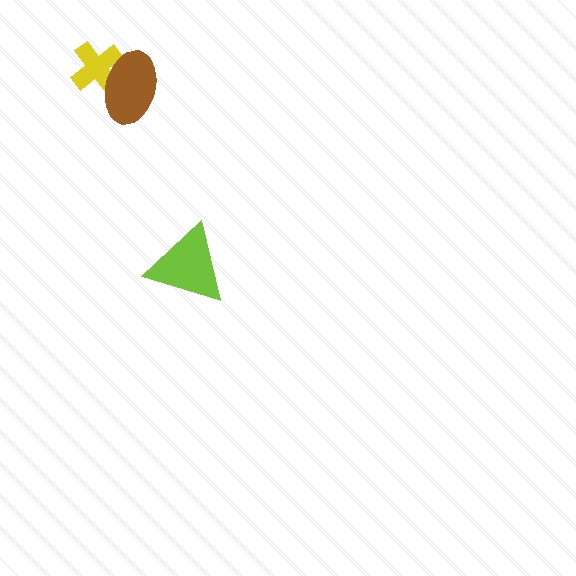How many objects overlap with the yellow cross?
1 object overlaps with the yellow cross.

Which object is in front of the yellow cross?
The brown ellipse is in front of the yellow cross.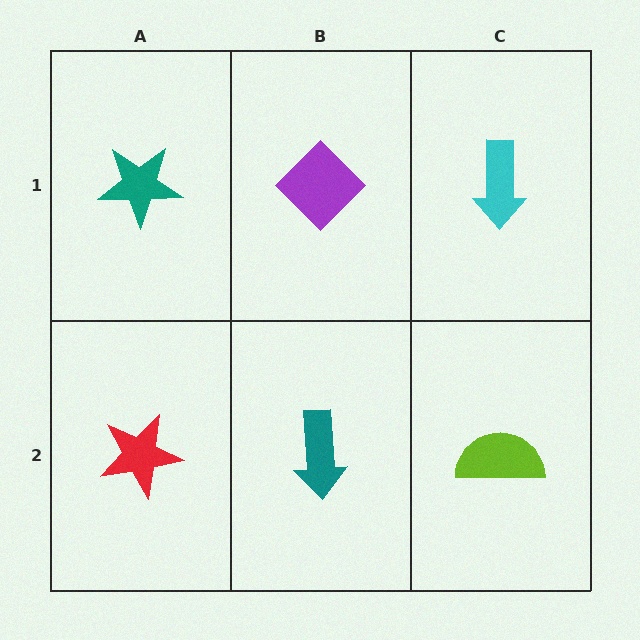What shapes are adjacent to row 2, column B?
A purple diamond (row 1, column B), a red star (row 2, column A), a lime semicircle (row 2, column C).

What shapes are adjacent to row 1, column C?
A lime semicircle (row 2, column C), a purple diamond (row 1, column B).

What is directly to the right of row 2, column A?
A teal arrow.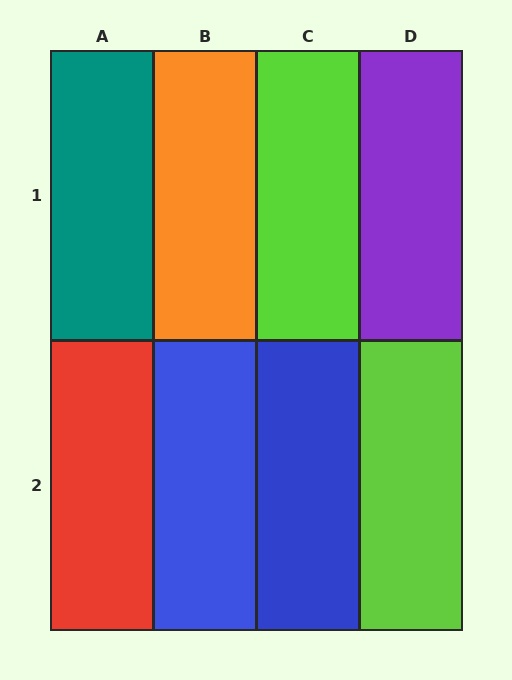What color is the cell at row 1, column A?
Teal.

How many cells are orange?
1 cell is orange.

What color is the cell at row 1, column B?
Orange.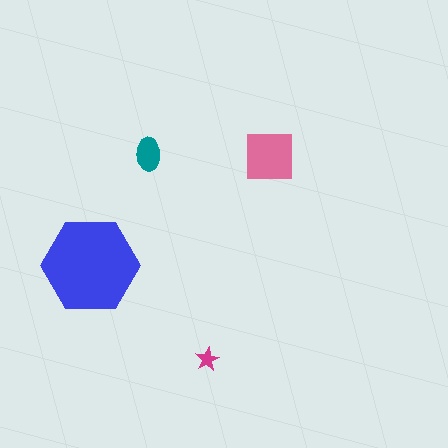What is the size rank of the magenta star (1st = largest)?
4th.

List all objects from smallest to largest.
The magenta star, the teal ellipse, the pink square, the blue hexagon.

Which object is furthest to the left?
The blue hexagon is leftmost.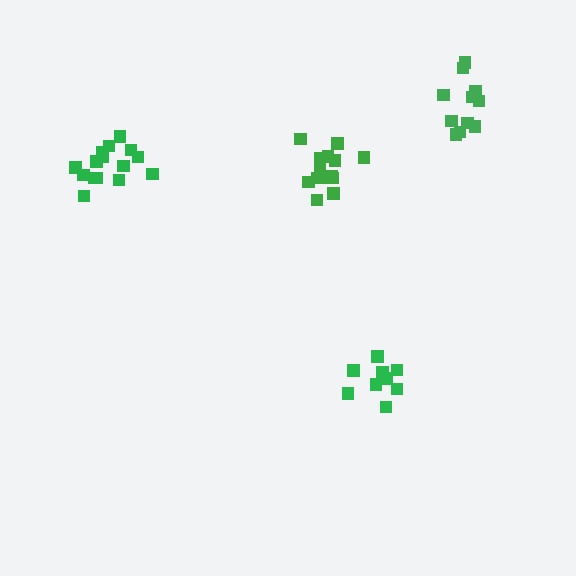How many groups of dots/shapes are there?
There are 4 groups.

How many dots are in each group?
Group 1: 10 dots, Group 2: 11 dots, Group 3: 14 dots, Group 4: 15 dots (50 total).